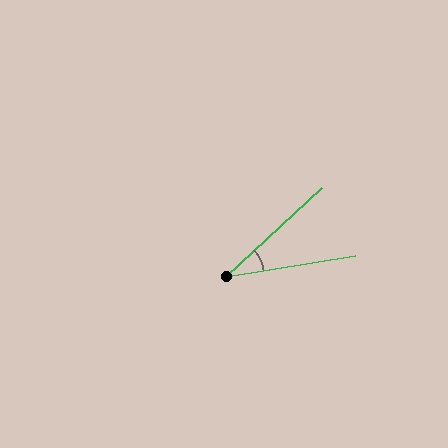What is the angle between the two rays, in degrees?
Approximately 34 degrees.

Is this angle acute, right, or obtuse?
It is acute.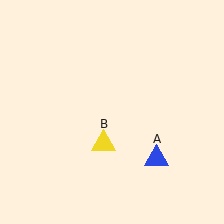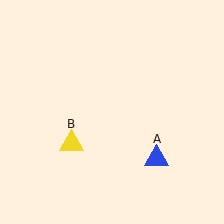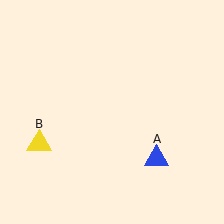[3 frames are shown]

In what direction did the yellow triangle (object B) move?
The yellow triangle (object B) moved left.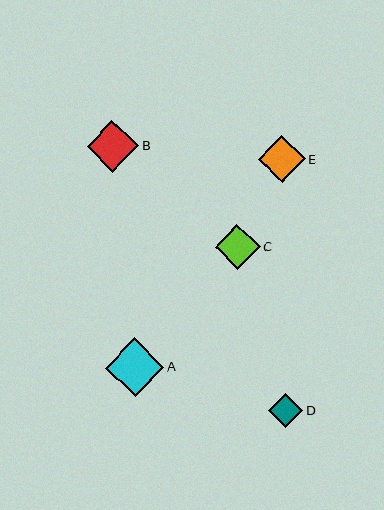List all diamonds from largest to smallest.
From largest to smallest: A, B, E, C, D.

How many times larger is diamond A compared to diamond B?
Diamond A is approximately 1.1 times the size of diamond B.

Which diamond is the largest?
Diamond A is the largest with a size of approximately 59 pixels.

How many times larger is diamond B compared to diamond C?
Diamond B is approximately 1.1 times the size of diamond C.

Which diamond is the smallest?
Diamond D is the smallest with a size of approximately 34 pixels.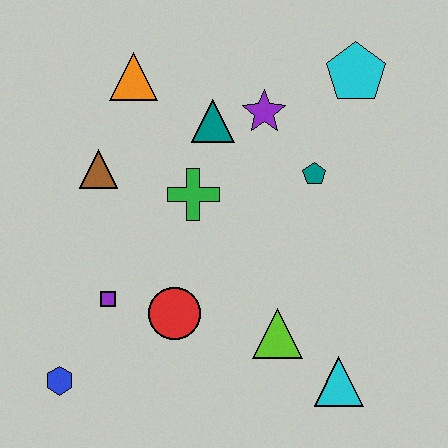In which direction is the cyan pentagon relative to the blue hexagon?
The cyan pentagon is above the blue hexagon.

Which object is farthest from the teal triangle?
The blue hexagon is farthest from the teal triangle.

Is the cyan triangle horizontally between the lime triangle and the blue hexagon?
No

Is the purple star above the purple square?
Yes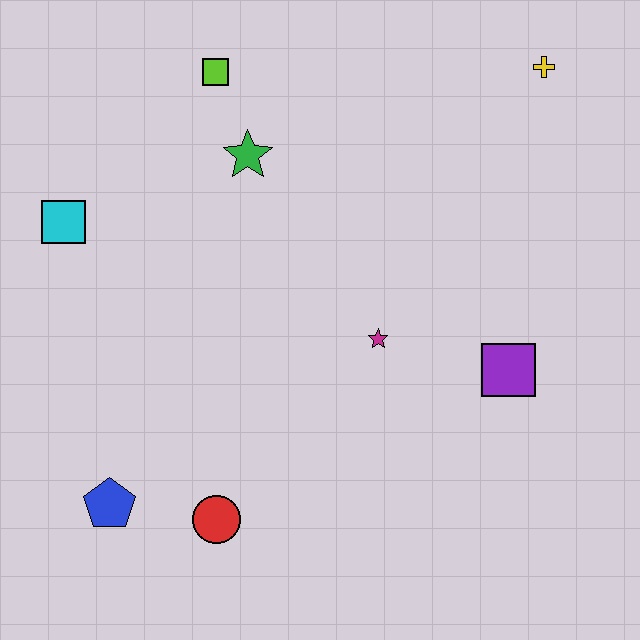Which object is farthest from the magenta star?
The cyan square is farthest from the magenta star.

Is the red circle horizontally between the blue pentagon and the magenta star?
Yes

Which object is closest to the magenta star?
The purple square is closest to the magenta star.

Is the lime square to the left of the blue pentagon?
No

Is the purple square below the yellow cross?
Yes